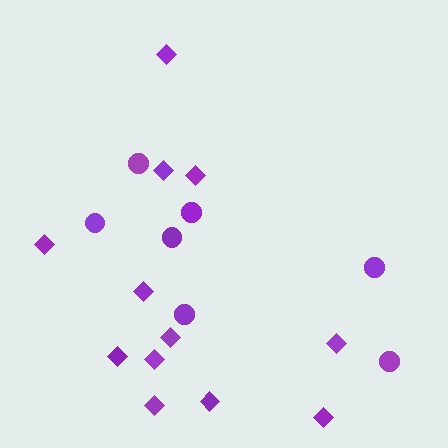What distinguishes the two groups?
There are 2 groups: one group of diamonds (12) and one group of circles (7).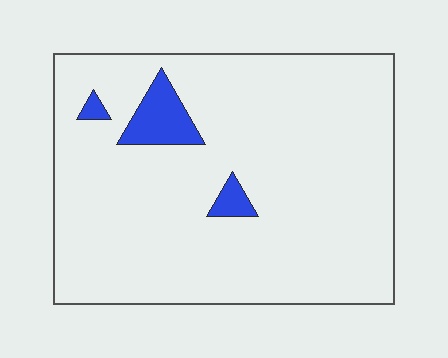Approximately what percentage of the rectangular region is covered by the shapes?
Approximately 5%.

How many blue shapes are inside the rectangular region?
3.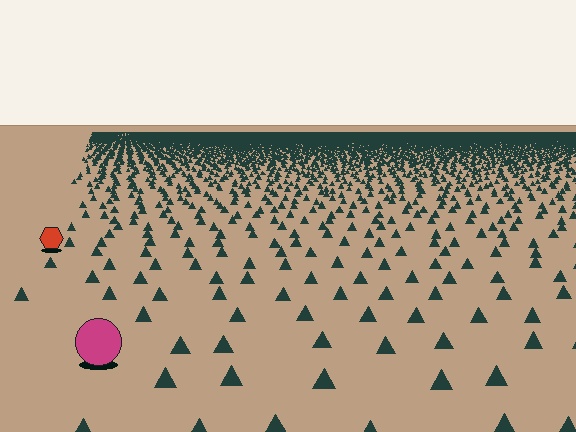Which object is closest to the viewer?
The magenta circle is closest. The texture marks near it are larger and more spread out.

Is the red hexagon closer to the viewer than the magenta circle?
No. The magenta circle is closer — you can tell from the texture gradient: the ground texture is coarser near it.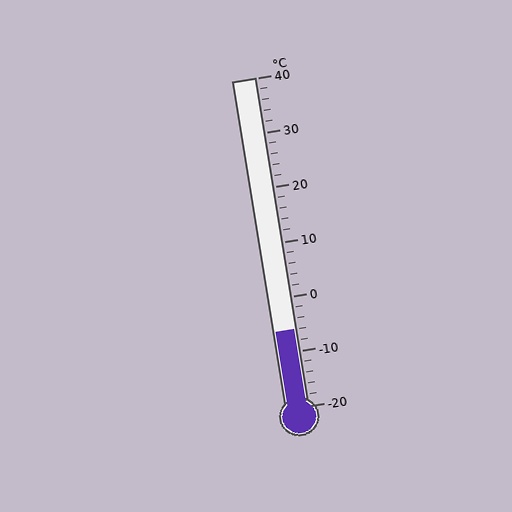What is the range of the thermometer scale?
The thermometer scale ranges from -20°C to 40°C.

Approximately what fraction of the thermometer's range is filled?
The thermometer is filled to approximately 25% of its range.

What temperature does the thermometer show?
The thermometer shows approximately -6°C.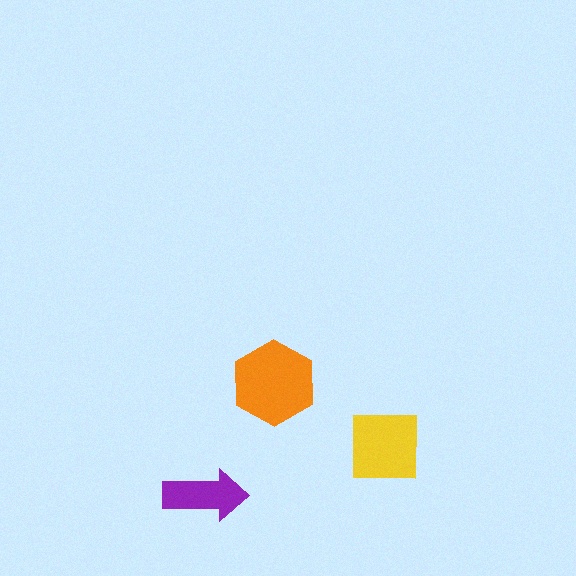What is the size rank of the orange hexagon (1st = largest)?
1st.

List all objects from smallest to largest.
The purple arrow, the yellow square, the orange hexagon.